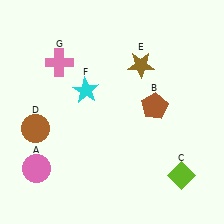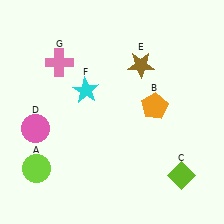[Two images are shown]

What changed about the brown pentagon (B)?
In Image 1, B is brown. In Image 2, it changed to orange.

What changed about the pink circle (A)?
In Image 1, A is pink. In Image 2, it changed to lime.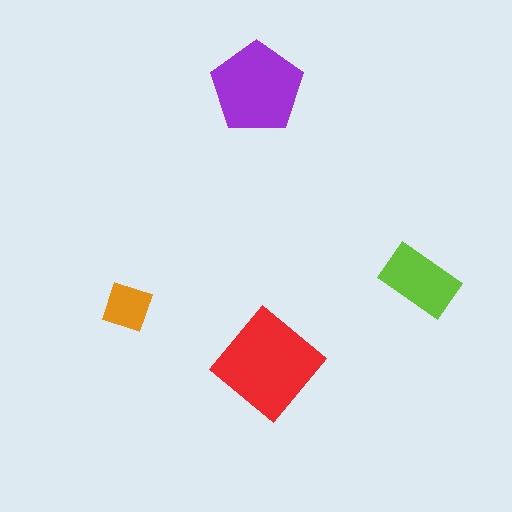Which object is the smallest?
The orange diamond.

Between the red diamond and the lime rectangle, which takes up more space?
The red diamond.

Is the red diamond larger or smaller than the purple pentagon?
Larger.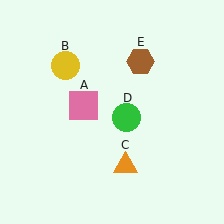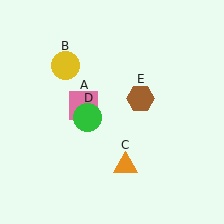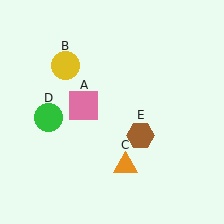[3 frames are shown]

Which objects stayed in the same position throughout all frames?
Pink square (object A) and yellow circle (object B) and orange triangle (object C) remained stationary.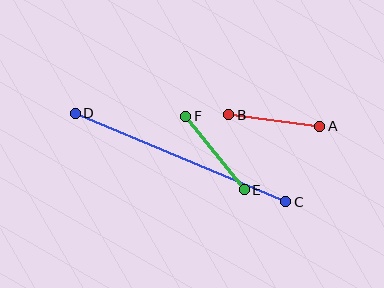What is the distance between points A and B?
The distance is approximately 92 pixels.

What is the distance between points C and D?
The distance is approximately 228 pixels.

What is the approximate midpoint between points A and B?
The midpoint is at approximately (274, 120) pixels.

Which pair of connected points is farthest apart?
Points C and D are farthest apart.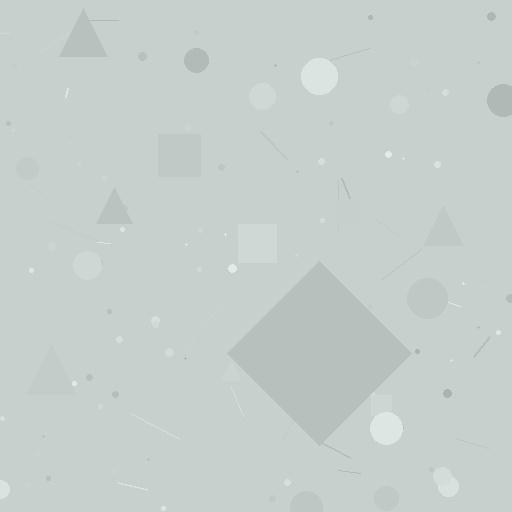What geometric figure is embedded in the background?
A diamond is embedded in the background.